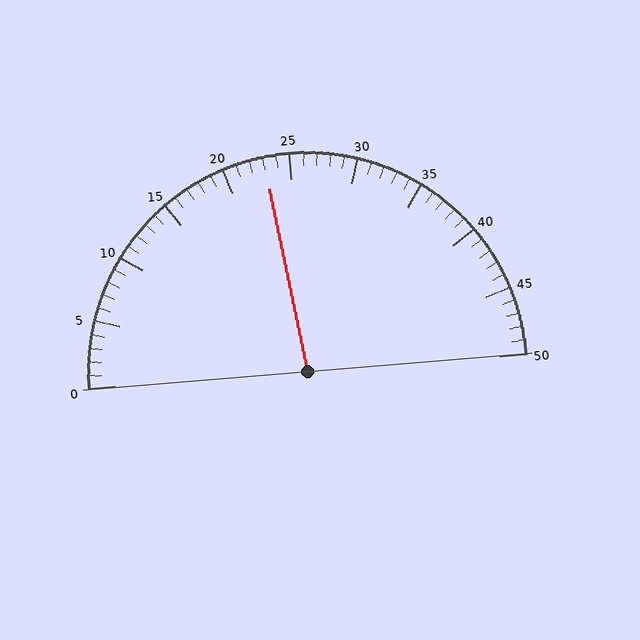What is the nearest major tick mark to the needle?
The nearest major tick mark is 25.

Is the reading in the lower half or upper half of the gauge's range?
The reading is in the lower half of the range (0 to 50).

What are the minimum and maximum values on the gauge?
The gauge ranges from 0 to 50.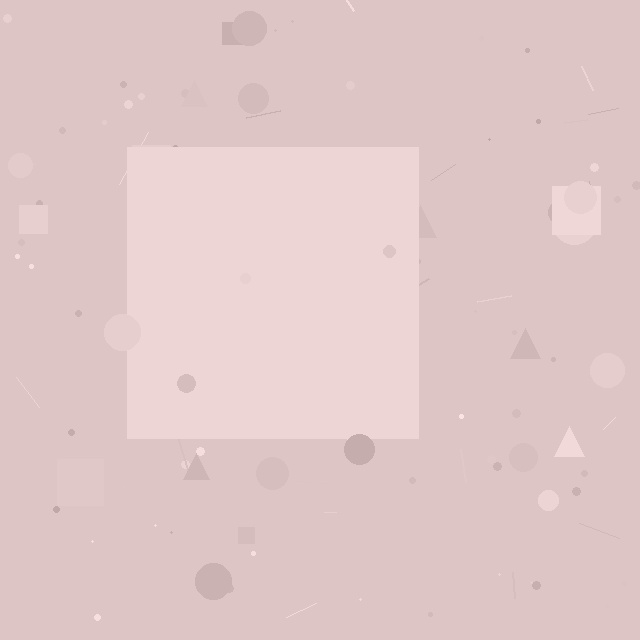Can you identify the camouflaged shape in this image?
The camouflaged shape is a square.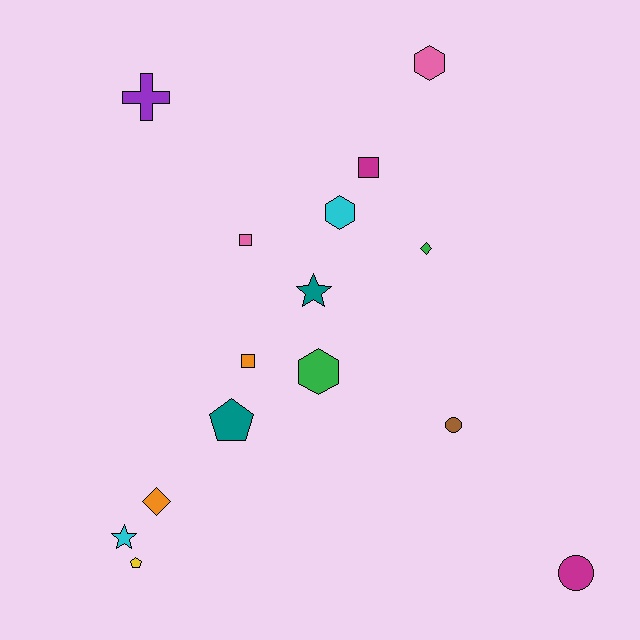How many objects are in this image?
There are 15 objects.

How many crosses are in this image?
There is 1 cross.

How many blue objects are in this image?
There are no blue objects.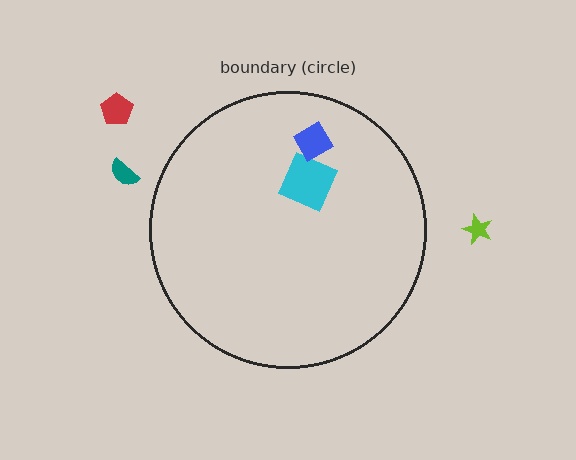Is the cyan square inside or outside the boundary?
Inside.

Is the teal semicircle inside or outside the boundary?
Outside.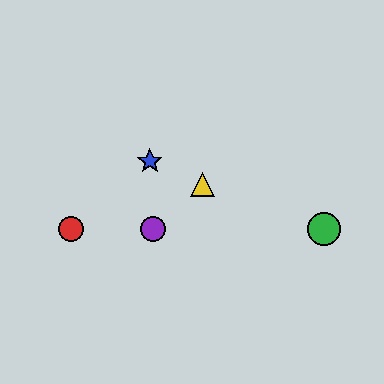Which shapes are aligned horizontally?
The red circle, the green circle, the purple circle are aligned horizontally.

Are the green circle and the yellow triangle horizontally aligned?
No, the green circle is at y≈229 and the yellow triangle is at y≈185.